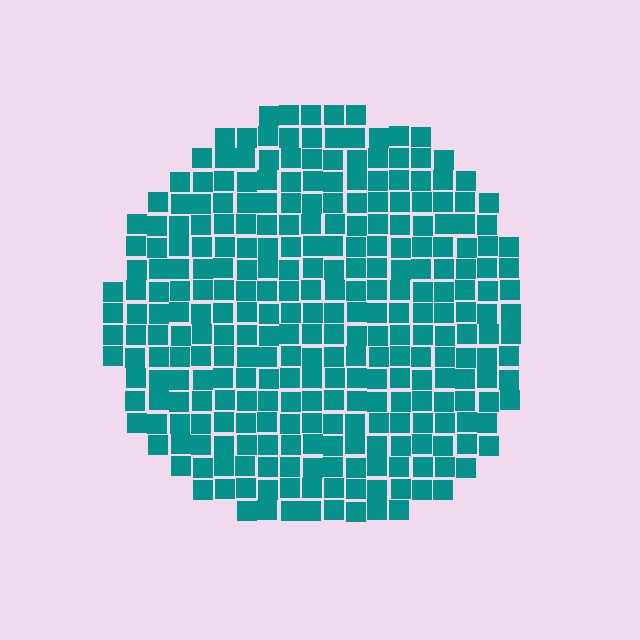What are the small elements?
The small elements are squares.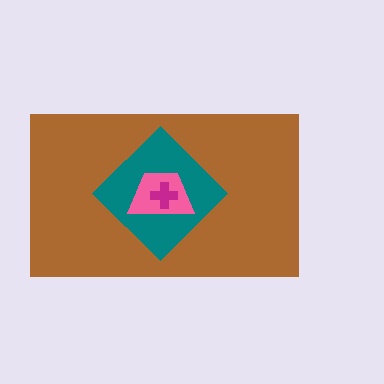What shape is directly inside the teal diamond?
The pink trapezoid.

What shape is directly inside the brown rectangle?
The teal diamond.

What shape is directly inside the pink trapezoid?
The magenta cross.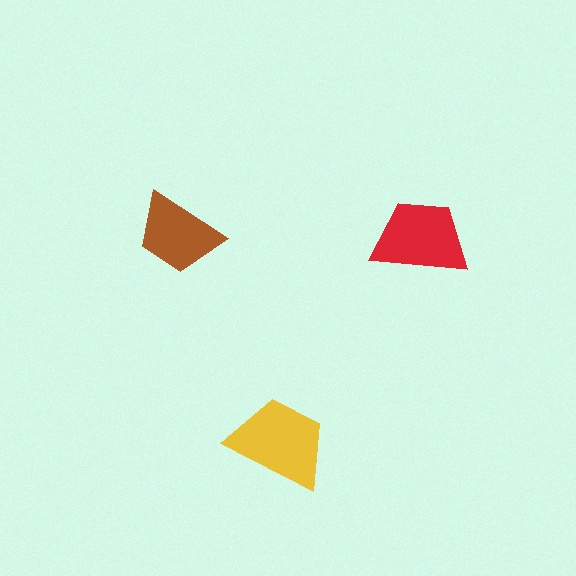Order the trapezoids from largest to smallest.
the yellow one, the red one, the brown one.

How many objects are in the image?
There are 3 objects in the image.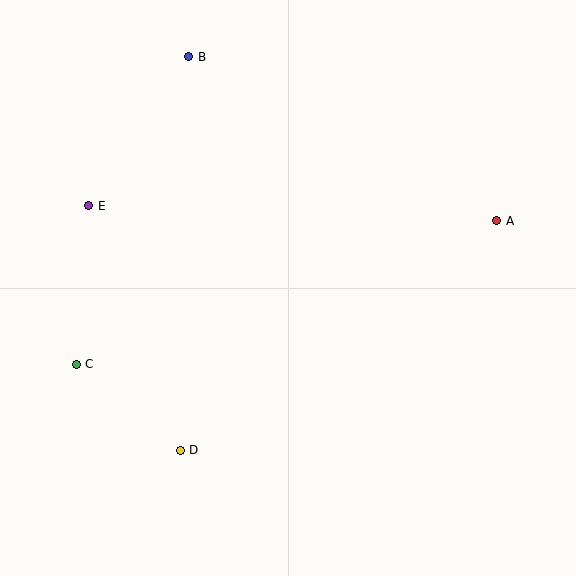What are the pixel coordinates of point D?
Point D is at (180, 450).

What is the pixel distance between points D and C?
The distance between D and C is 135 pixels.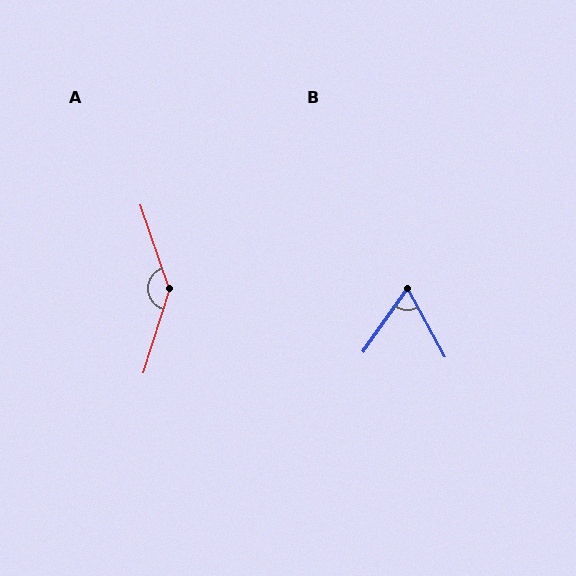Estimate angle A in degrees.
Approximately 144 degrees.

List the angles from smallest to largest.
B (64°), A (144°).